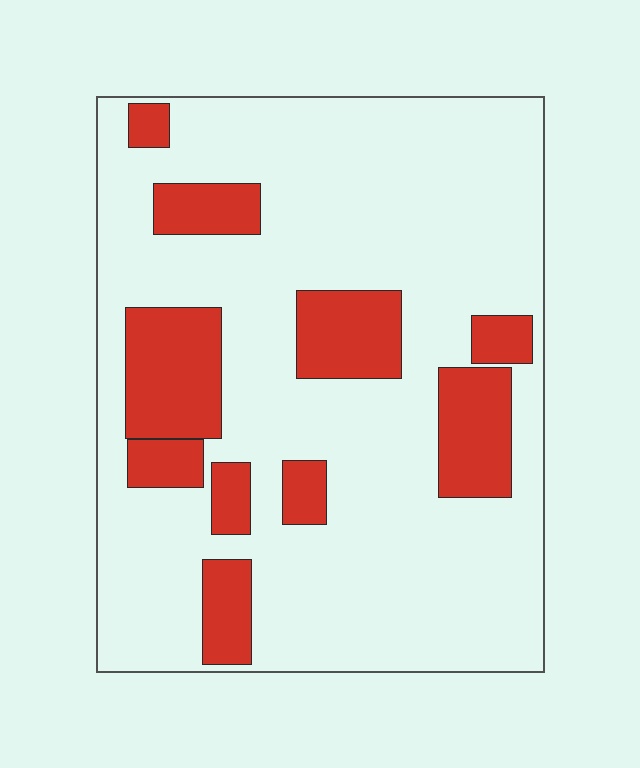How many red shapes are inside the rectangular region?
10.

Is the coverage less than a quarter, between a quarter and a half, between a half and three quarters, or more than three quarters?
Less than a quarter.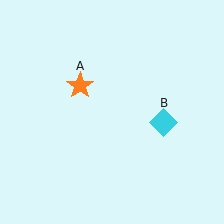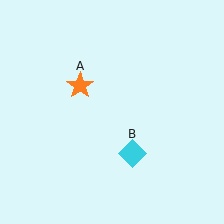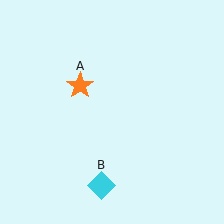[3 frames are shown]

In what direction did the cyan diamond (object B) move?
The cyan diamond (object B) moved down and to the left.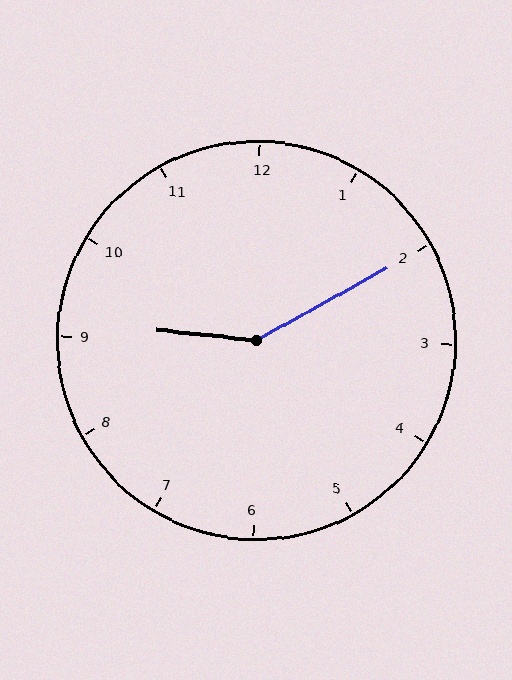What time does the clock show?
9:10.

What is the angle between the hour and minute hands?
Approximately 145 degrees.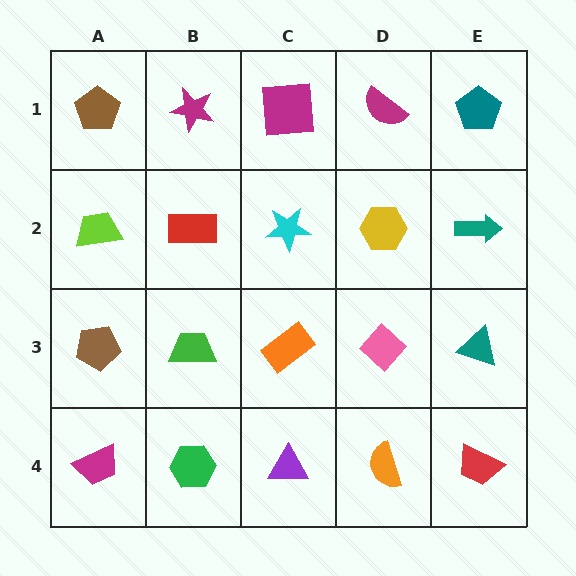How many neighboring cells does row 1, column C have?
3.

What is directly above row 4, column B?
A green trapezoid.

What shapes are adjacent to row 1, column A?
A lime trapezoid (row 2, column A), a magenta star (row 1, column B).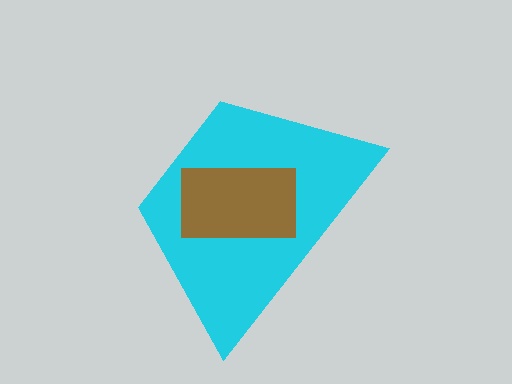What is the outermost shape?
The cyan trapezoid.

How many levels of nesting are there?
2.